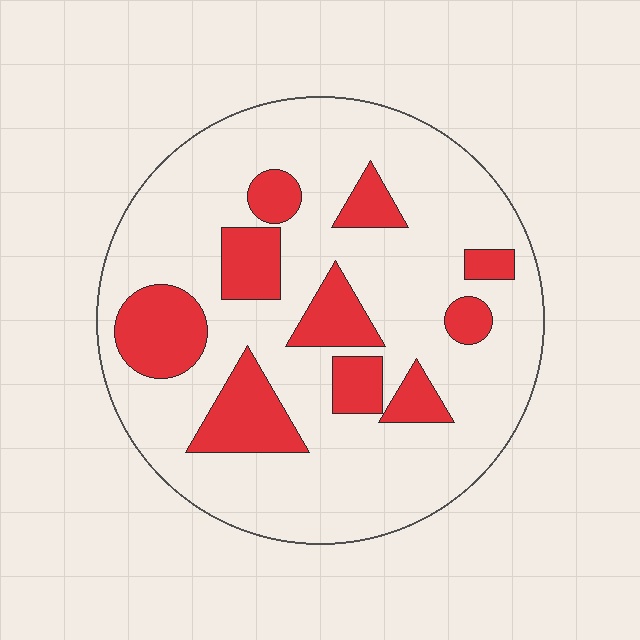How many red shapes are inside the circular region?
10.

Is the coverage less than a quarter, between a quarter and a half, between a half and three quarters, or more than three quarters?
Less than a quarter.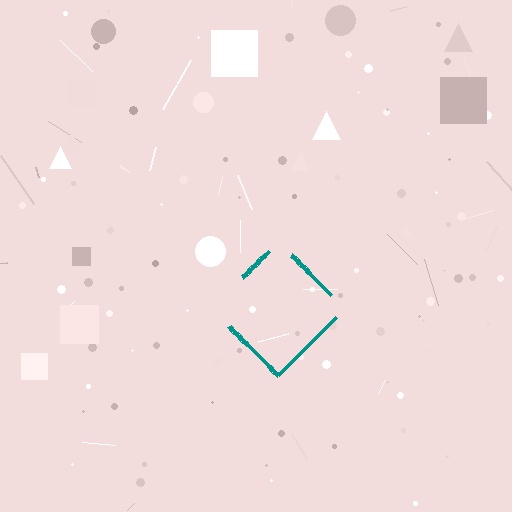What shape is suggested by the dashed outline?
The dashed outline suggests a diamond.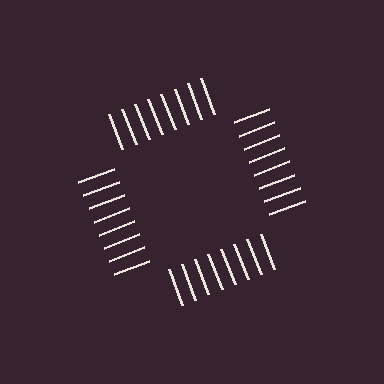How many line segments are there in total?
32 — 8 along each of the 4 edges.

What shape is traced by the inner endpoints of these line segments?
An illusory square — the line segments terminate on its edges but no continuous stroke is drawn.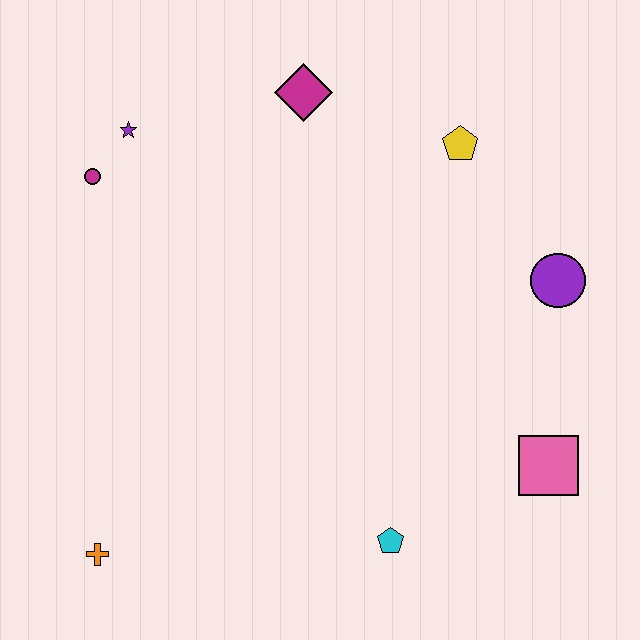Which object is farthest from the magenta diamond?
The orange cross is farthest from the magenta diamond.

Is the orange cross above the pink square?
No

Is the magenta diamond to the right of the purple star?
Yes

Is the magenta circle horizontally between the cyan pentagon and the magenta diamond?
No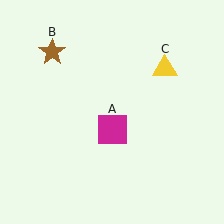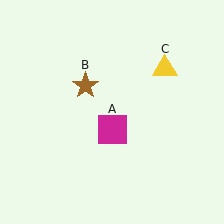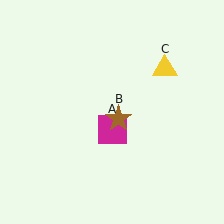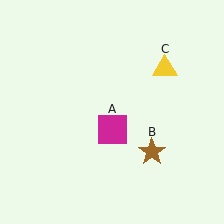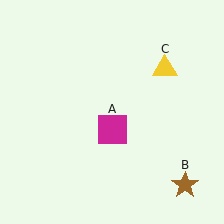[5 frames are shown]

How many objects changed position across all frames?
1 object changed position: brown star (object B).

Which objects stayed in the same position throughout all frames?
Magenta square (object A) and yellow triangle (object C) remained stationary.